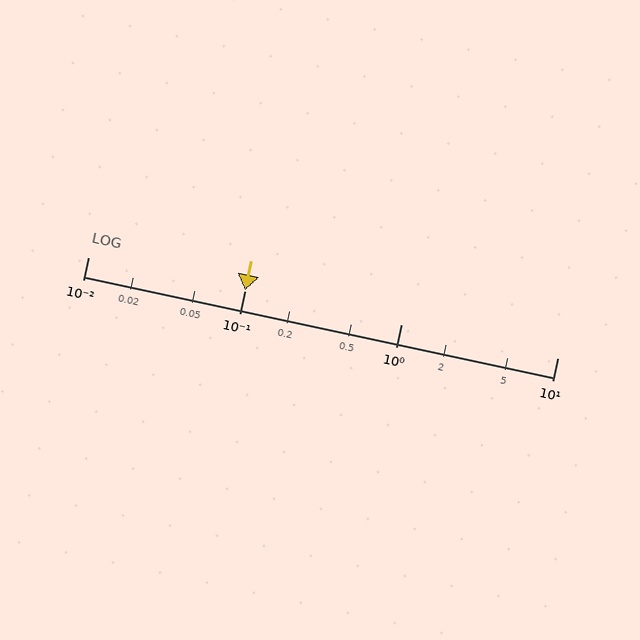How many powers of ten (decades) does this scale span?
The scale spans 3 decades, from 0.01 to 10.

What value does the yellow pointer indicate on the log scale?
The pointer indicates approximately 0.1.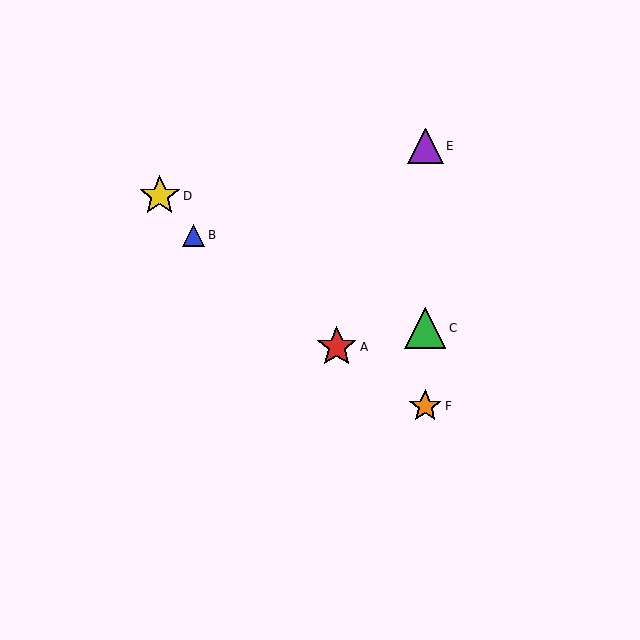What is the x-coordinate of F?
Object F is at x≈425.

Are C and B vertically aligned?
No, C is at x≈425 and B is at x≈194.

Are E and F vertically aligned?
Yes, both are at x≈425.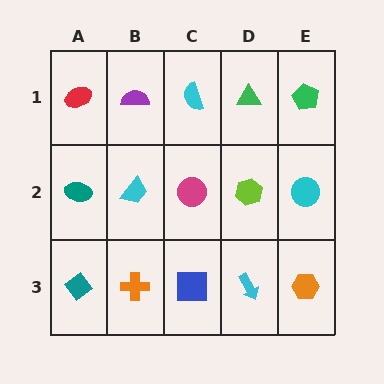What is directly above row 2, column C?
A cyan semicircle.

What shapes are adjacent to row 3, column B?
A cyan trapezoid (row 2, column B), a teal diamond (row 3, column A), a blue square (row 3, column C).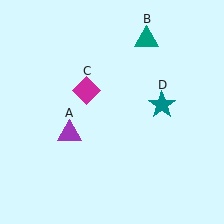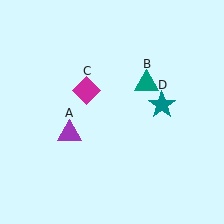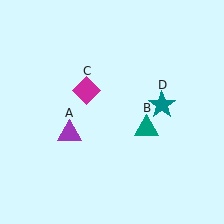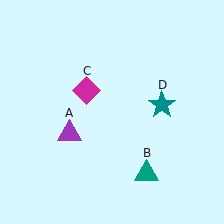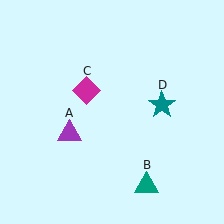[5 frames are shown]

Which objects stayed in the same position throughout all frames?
Purple triangle (object A) and magenta diamond (object C) and teal star (object D) remained stationary.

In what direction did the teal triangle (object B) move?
The teal triangle (object B) moved down.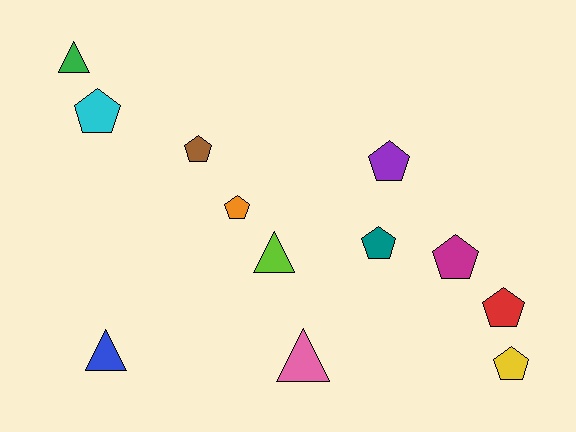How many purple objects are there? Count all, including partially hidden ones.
There is 1 purple object.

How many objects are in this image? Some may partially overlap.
There are 12 objects.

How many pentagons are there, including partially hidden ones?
There are 8 pentagons.